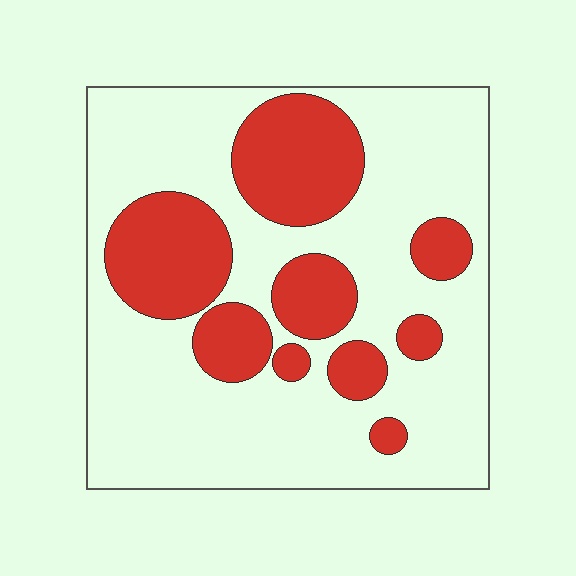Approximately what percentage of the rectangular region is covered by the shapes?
Approximately 30%.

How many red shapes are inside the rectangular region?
9.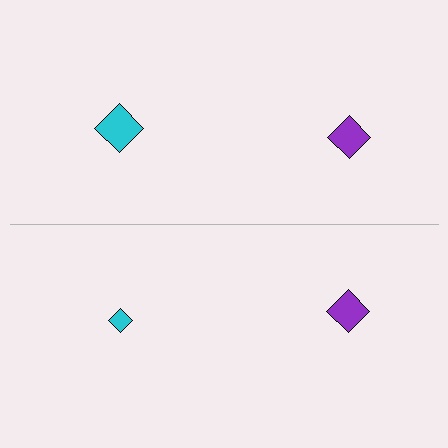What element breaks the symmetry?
The cyan diamond on the bottom side has a different size than its mirror counterpart.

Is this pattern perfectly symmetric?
No, the pattern is not perfectly symmetric. The cyan diamond on the bottom side has a different size than its mirror counterpart.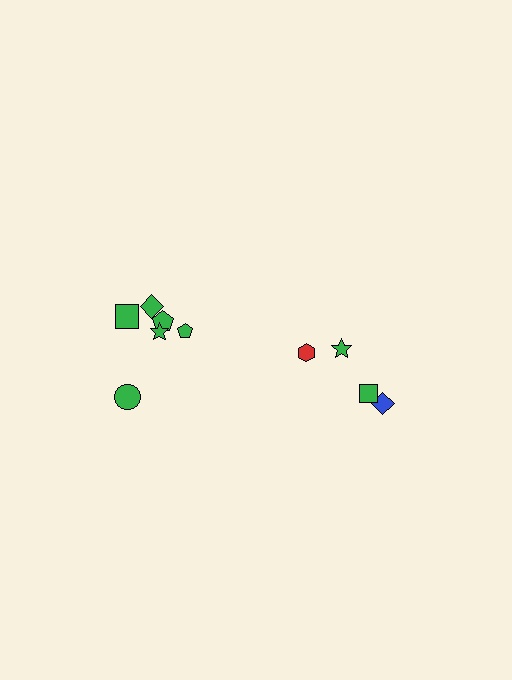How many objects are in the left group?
There are 6 objects.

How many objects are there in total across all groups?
There are 10 objects.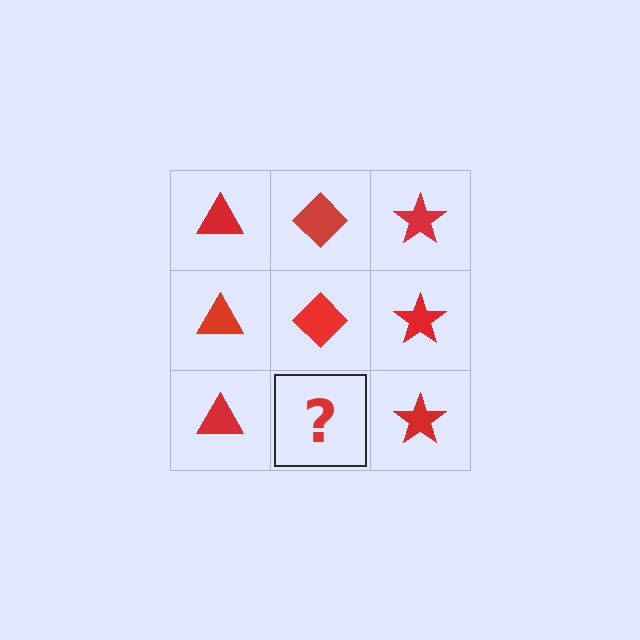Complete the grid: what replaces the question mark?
The question mark should be replaced with a red diamond.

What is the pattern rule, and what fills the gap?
The rule is that each column has a consistent shape. The gap should be filled with a red diamond.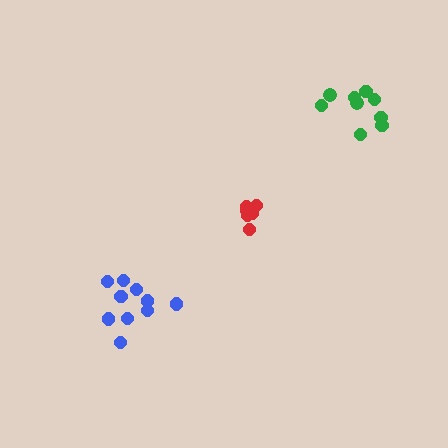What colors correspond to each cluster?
The clusters are colored: blue, red, green.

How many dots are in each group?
Group 1: 10 dots, Group 2: 6 dots, Group 3: 10 dots (26 total).